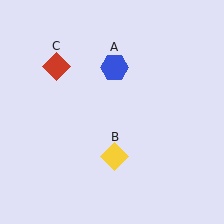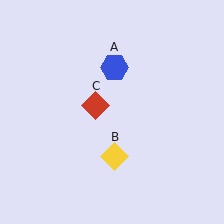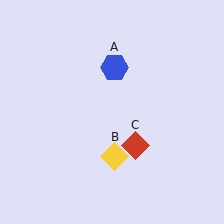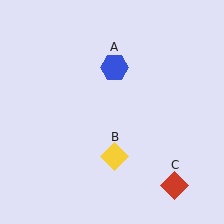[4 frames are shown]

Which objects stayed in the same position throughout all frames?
Blue hexagon (object A) and yellow diamond (object B) remained stationary.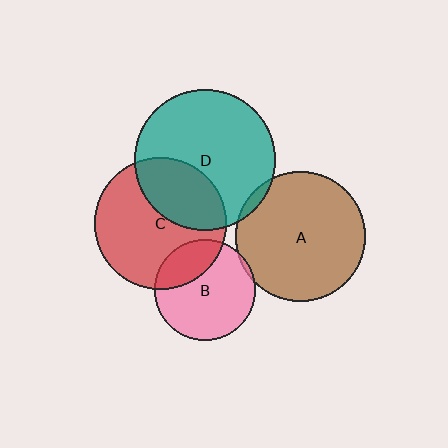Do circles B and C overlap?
Yes.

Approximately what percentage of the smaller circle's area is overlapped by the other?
Approximately 25%.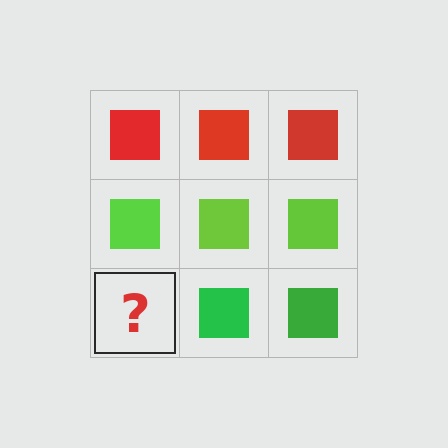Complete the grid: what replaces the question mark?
The question mark should be replaced with a green square.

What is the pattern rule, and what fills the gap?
The rule is that each row has a consistent color. The gap should be filled with a green square.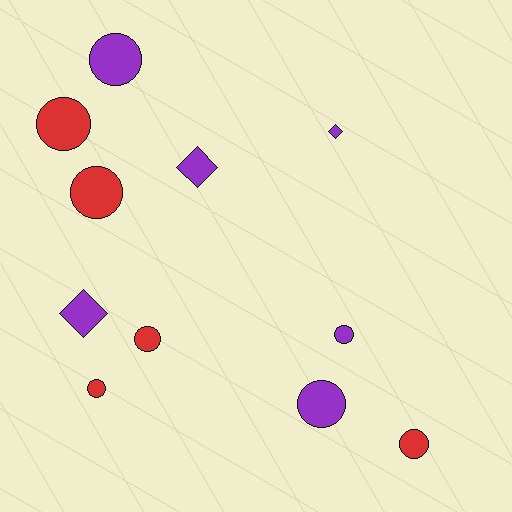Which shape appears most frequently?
Circle, with 8 objects.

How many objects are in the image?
There are 11 objects.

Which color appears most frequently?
Purple, with 6 objects.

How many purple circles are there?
There are 3 purple circles.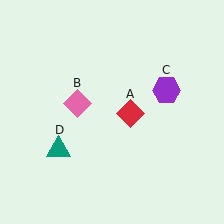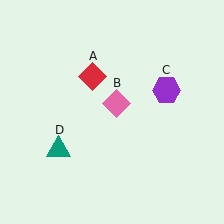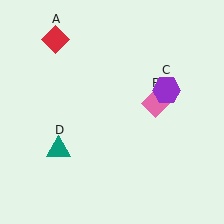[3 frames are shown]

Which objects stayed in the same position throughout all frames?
Purple hexagon (object C) and teal triangle (object D) remained stationary.